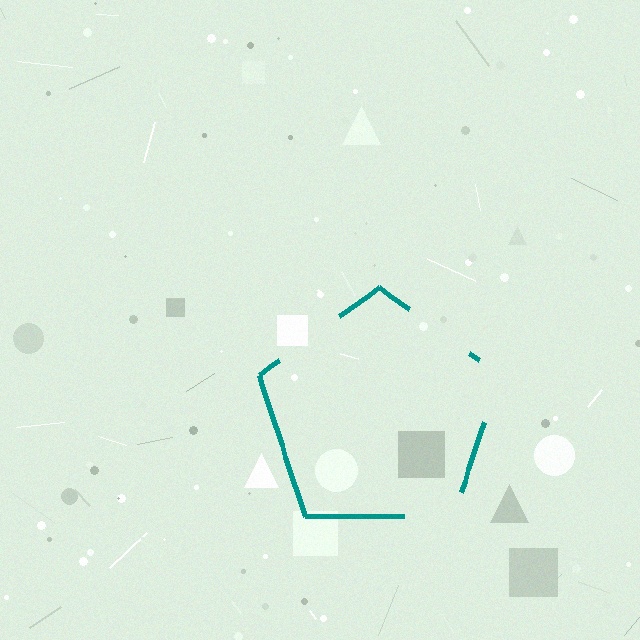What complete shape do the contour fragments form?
The contour fragments form a pentagon.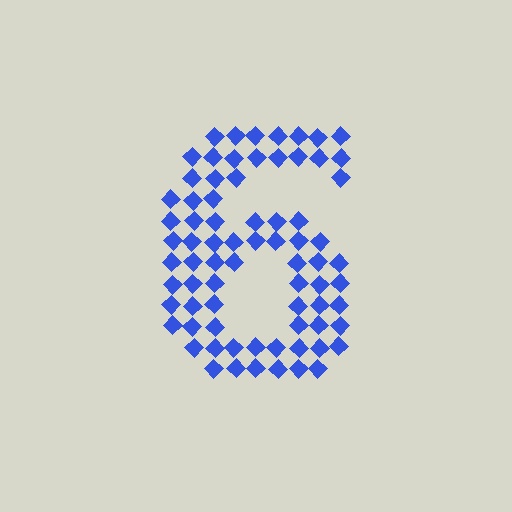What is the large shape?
The large shape is the digit 6.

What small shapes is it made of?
It is made of small diamonds.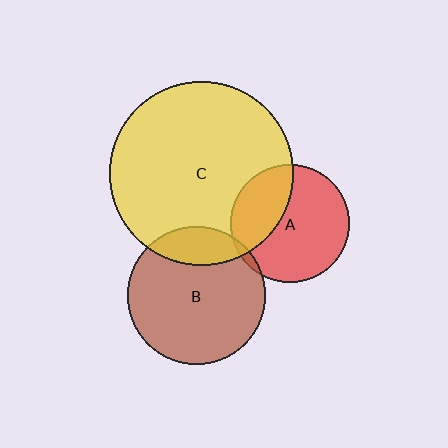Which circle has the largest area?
Circle C (yellow).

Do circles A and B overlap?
Yes.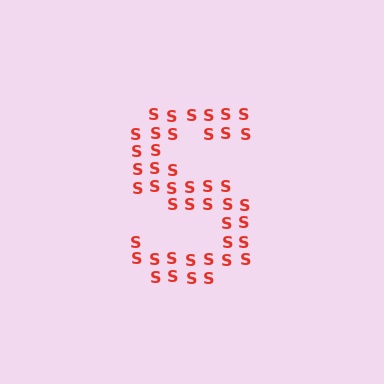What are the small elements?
The small elements are letter S's.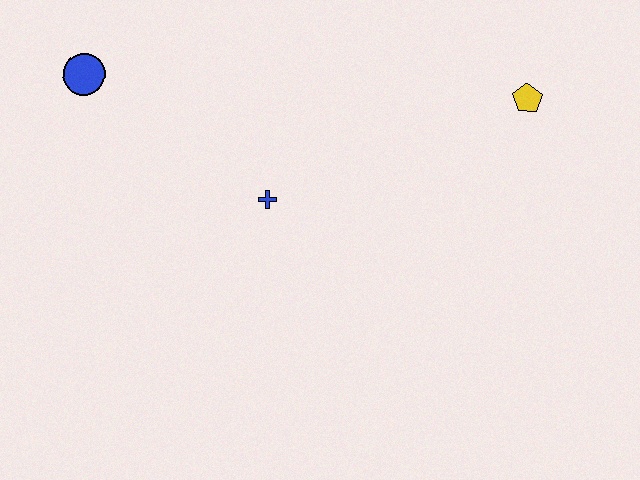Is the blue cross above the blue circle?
No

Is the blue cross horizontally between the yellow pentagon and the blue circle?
Yes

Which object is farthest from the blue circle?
The yellow pentagon is farthest from the blue circle.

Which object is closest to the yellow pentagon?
The blue cross is closest to the yellow pentagon.